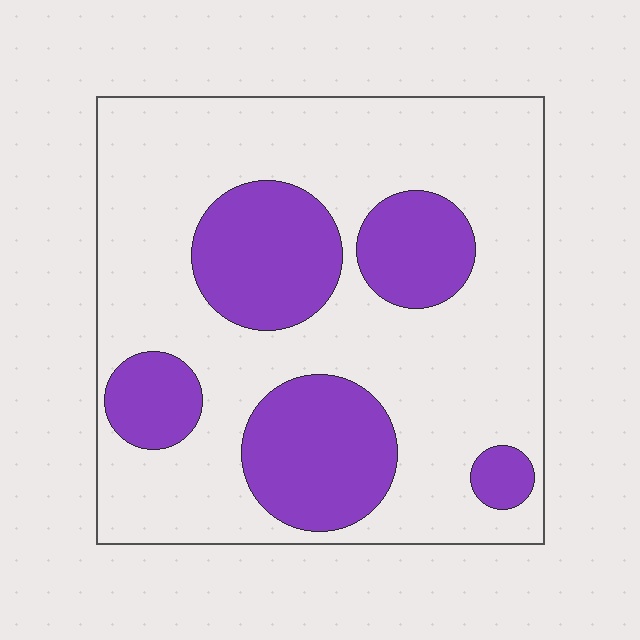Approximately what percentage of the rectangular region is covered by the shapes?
Approximately 30%.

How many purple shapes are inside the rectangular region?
5.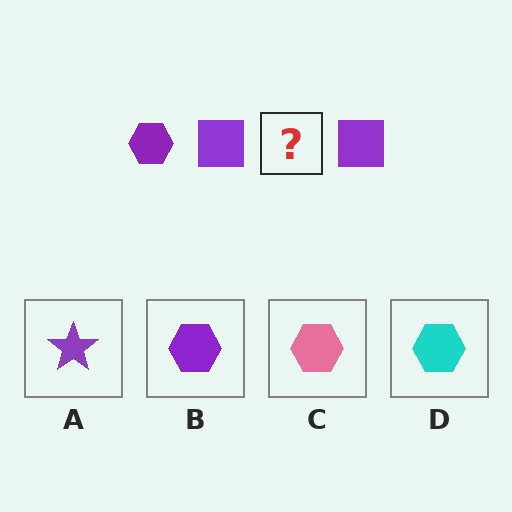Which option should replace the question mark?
Option B.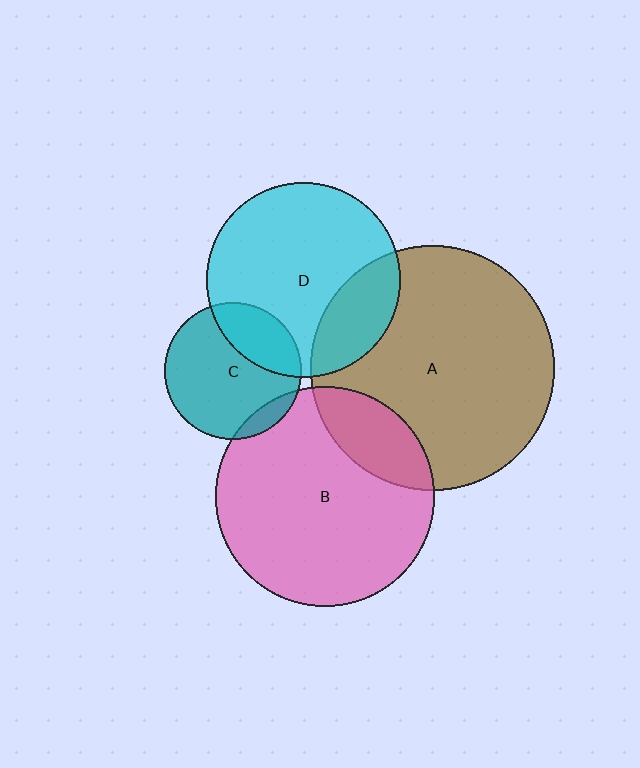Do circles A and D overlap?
Yes.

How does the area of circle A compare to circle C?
Approximately 3.2 times.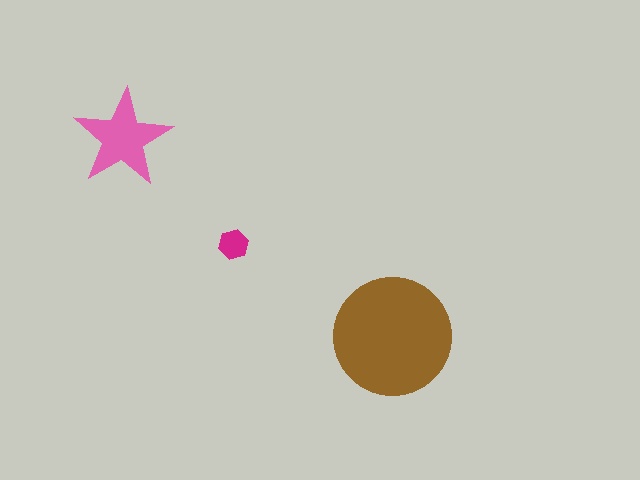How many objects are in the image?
There are 3 objects in the image.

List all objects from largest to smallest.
The brown circle, the pink star, the magenta hexagon.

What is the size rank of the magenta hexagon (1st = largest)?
3rd.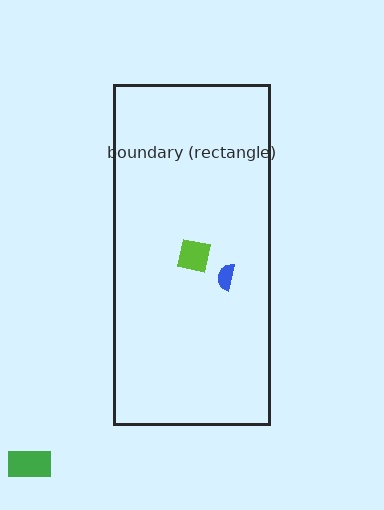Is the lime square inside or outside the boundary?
Inside.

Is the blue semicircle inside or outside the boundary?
Inside.